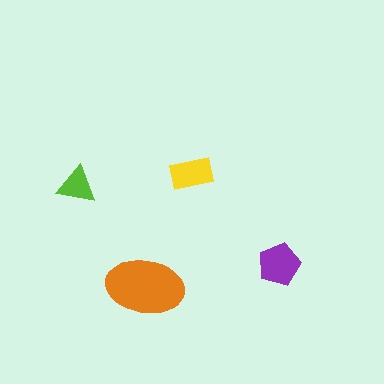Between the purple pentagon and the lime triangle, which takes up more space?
The purple pentagon.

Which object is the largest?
The orange ellipse.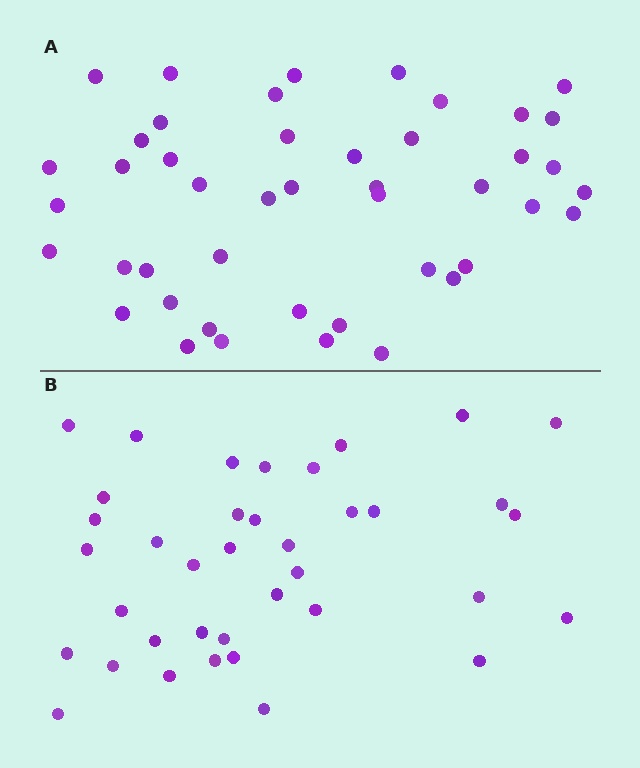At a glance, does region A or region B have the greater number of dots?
Region A (the top region) has more dots.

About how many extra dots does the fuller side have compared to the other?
Region A has roughly 8 or so more dots than region B.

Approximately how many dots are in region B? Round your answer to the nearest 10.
About 40 dots. (The exact count is 38, which rounds to 40.)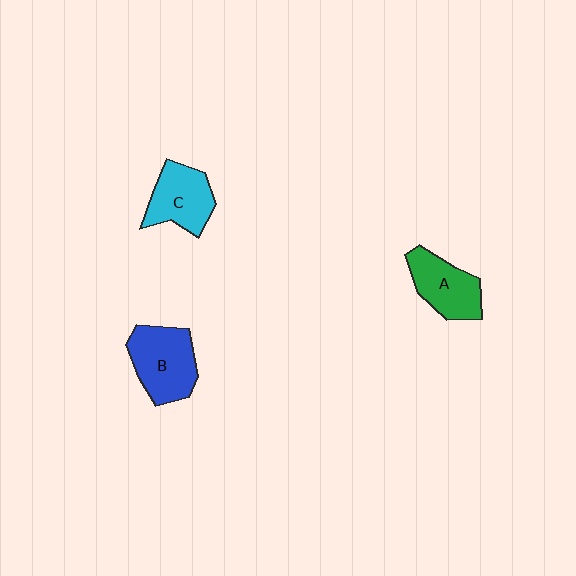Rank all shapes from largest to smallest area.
From largest to smallest: B (blue), C (cyan), A (green).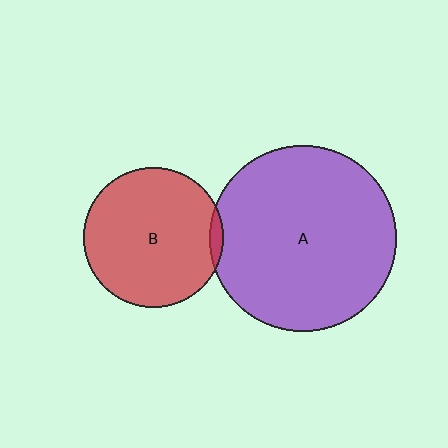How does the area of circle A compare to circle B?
Approximately 1.8 times.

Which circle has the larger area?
Circle A (purple).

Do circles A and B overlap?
Yes.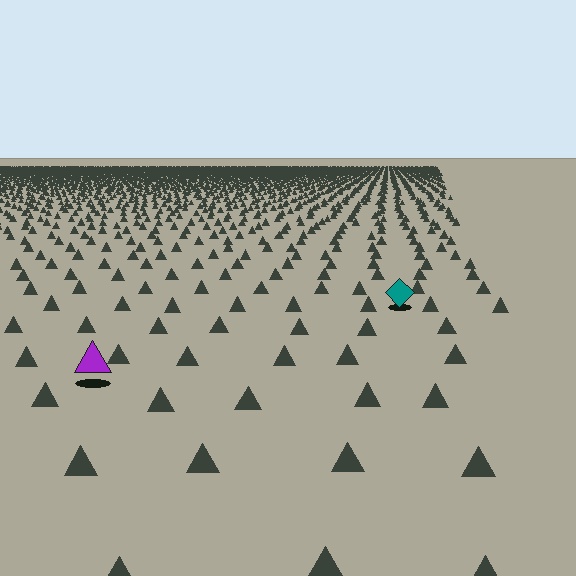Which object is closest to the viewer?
The purple triangle is closest. The texture marks near it are larger and more spread out.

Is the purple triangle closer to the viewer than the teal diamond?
Yes. The purple triangle is closer — you can tell from the texture gradient: the ground texture is coarser near it.